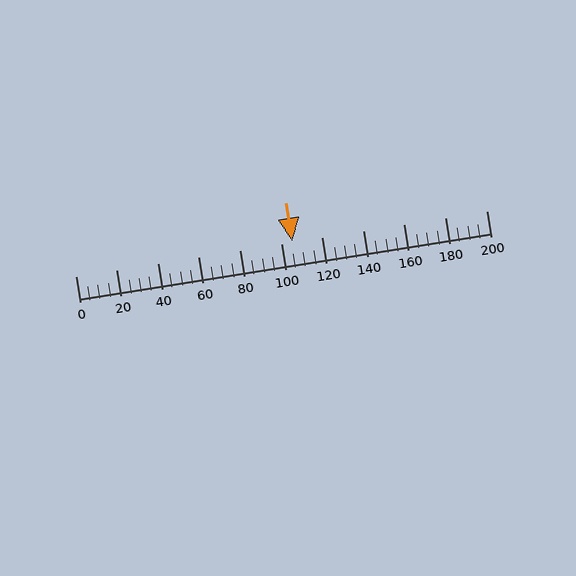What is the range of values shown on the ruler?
The ruler shows values from 0 to 200.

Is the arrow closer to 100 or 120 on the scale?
The arrow is closer to 100.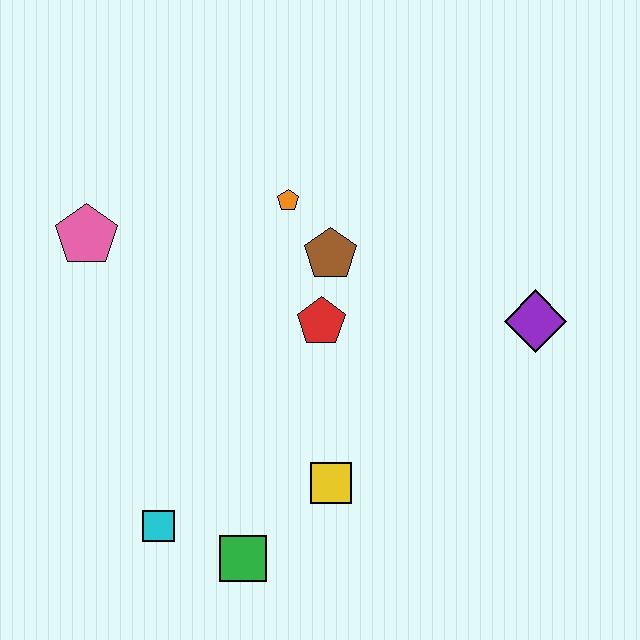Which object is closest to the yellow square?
The green square is closest to the yellow square.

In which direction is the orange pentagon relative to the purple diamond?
The orange pentagon is to the left of the purple diamond.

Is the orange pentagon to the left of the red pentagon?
Yes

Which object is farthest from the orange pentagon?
The green square is farthest from the orange pentagon.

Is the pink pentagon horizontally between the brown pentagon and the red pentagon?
No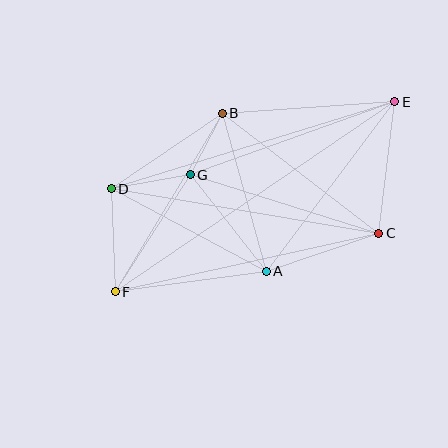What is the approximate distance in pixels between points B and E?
The distance between B and E is approximately 173 pixels.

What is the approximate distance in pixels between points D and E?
The distance between D and E is approximately 296 pixels.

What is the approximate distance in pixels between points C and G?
The distance between C and G is approximately 198 pixels.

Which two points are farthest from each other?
Points E and F are farthest from each other.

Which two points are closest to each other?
Points B and G are closest to each other.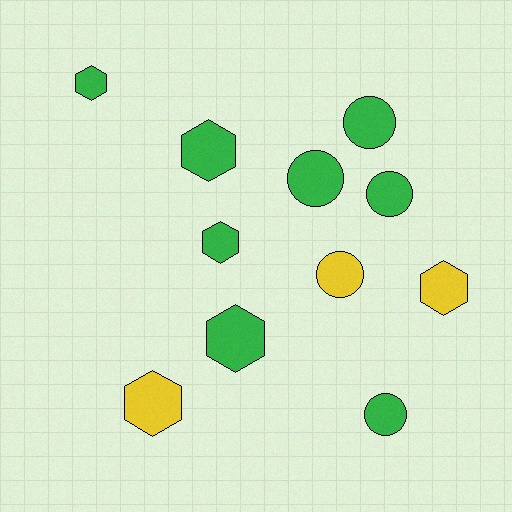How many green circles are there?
There are 4 green circles.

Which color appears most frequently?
Green, with 8 objects.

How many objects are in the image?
There are 11 objects.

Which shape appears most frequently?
Hexagon, with 6 objects.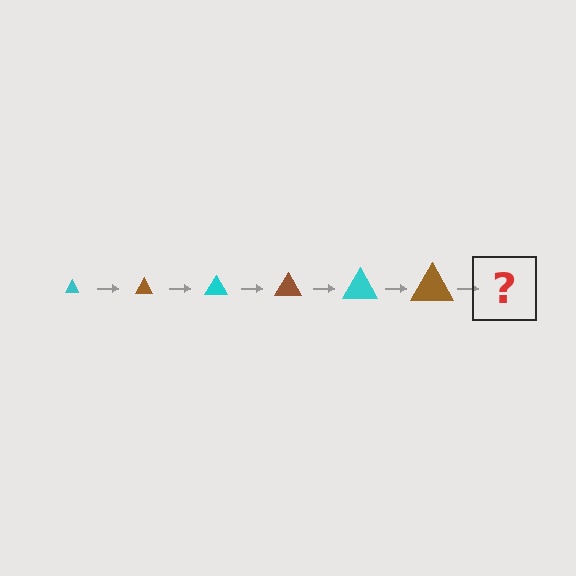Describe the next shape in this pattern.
It should be a cyan triangle, larger than the previous one.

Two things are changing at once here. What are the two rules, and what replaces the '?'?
The two rules are that the triangle grows larger each step and the color cycles through cyan and brown. The '?' should be a cyan triangle, larger than the previous one.